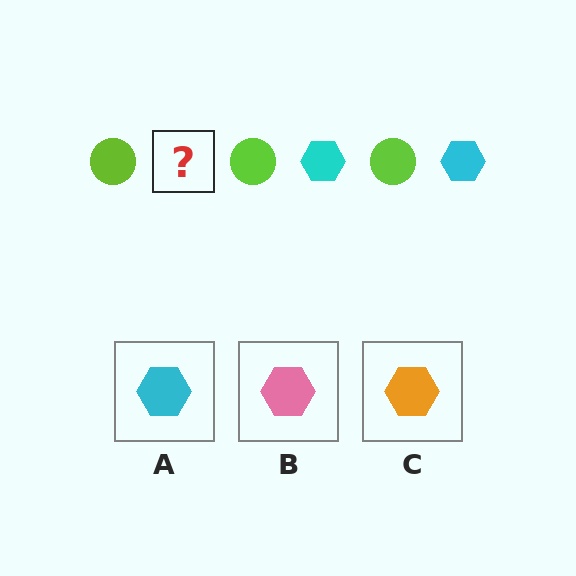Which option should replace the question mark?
Option A.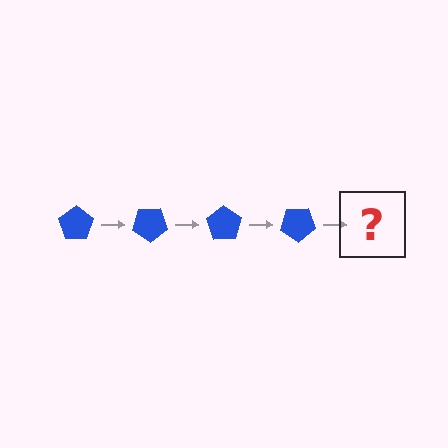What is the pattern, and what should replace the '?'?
The pattern is that the pentagon rotates 35 degrees each step. The '?' should be a blue pentagon rotated 140 degrees.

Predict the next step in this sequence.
The next step is a blue pentagon rotated 140 degrees.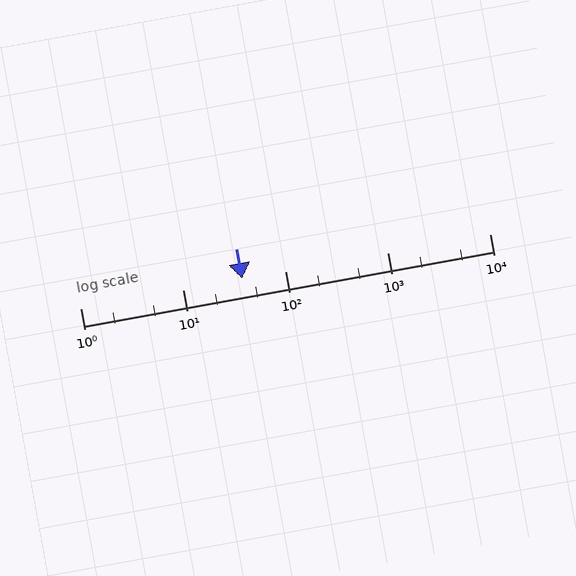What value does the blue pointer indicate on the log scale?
The pointer indicates approximately 38.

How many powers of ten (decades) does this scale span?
The scale spans 4 decades, from 1 to 10000.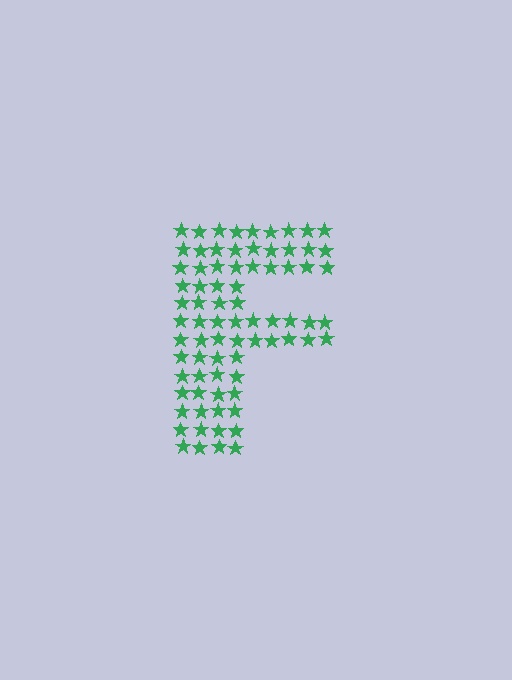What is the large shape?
The large shape is the letter F.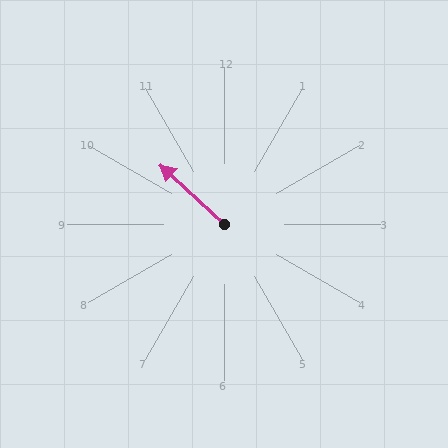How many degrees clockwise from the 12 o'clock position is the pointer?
Approximately 313 degrees.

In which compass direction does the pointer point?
Northwest.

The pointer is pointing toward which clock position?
Roughly 10 o'clock.